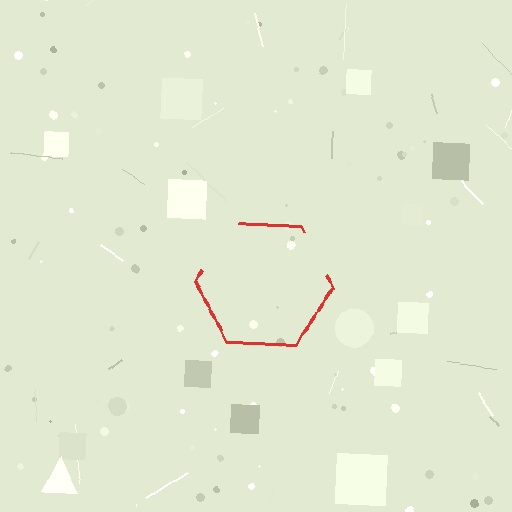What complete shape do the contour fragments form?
The contour fragments form a hexagon.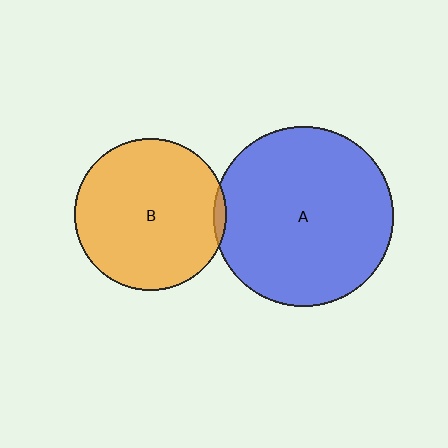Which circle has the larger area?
Circle A (blue).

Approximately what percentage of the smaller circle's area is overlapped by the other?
Approximately 5%.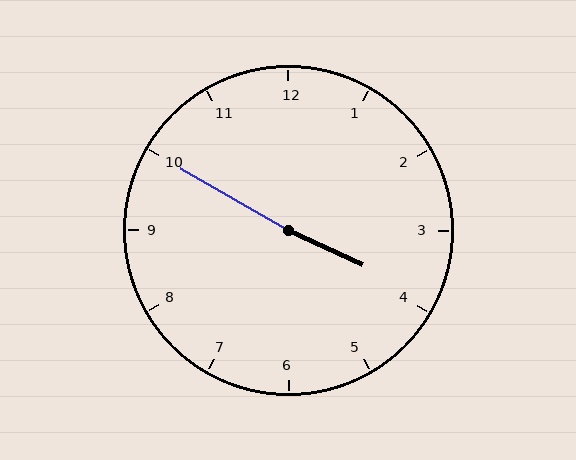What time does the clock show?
3:50.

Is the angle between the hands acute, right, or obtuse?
It is obtuse.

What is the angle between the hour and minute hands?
Approximately 175 degrees.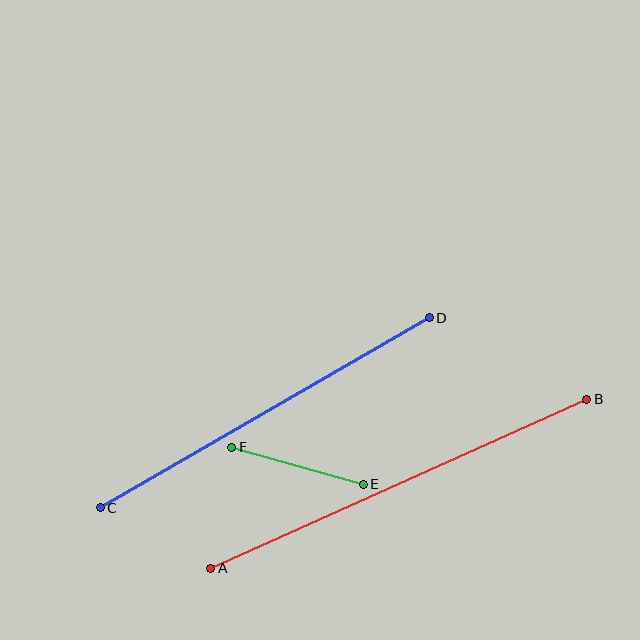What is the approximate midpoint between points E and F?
The midpoint is at approximately (298, 466) pixels.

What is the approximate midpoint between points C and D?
The midpoint is at approximately (265, 413) pixels.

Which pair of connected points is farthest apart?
Points A and B are farthest apart.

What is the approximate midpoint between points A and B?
The midpoint is at approximately (399, 484) pixels.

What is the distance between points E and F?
The distance is approximately 137 pixels.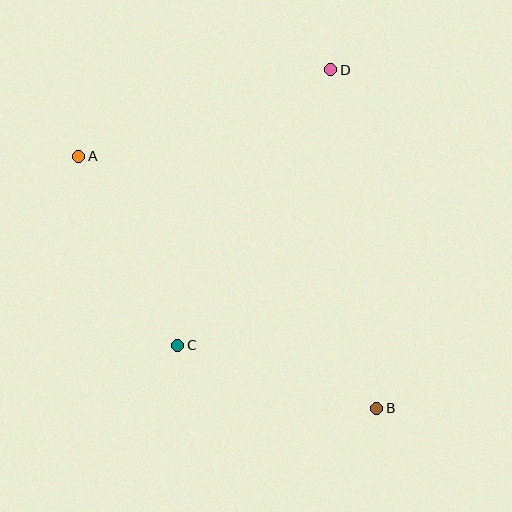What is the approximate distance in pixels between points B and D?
The distance between B and D is approximately 341 pixels.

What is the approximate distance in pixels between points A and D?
The distance between A and D is approximately 266 pixels.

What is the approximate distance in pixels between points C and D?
The distance between C and D is approximately 315 pixels.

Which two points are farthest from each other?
Points A and B are farthest from each other.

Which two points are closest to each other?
Points B and C are closest to each other.